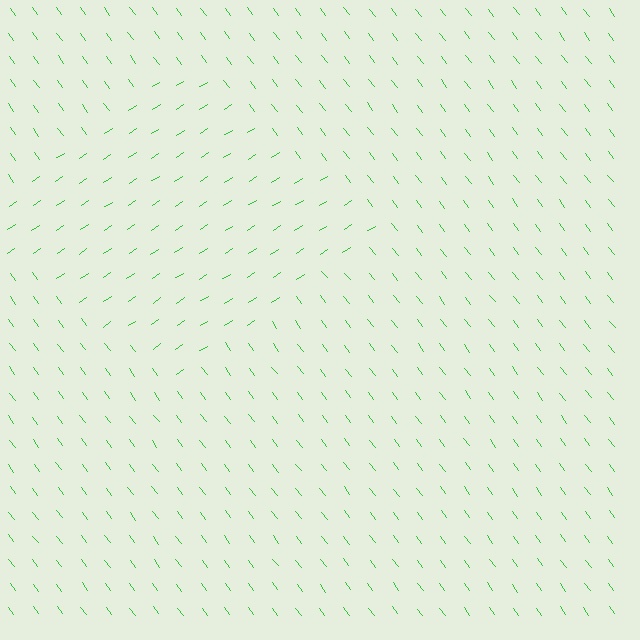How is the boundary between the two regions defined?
The boundary is defined purely by a change in line orientation (approximately 86 degrees difference). All lines are the same color and thickness.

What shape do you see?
I see a diamond.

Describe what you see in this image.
The image is filled with small green line segments. A diamond region in the image has lines oriented differently from the surrounding lines, creating a visible texture boundary.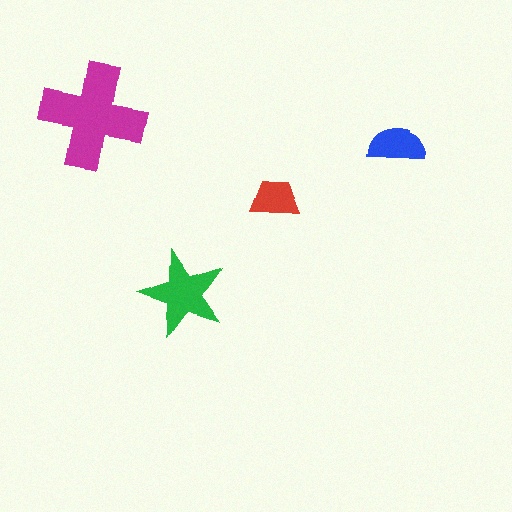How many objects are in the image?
There are 4 objects in the image.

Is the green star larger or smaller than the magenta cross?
Smaller.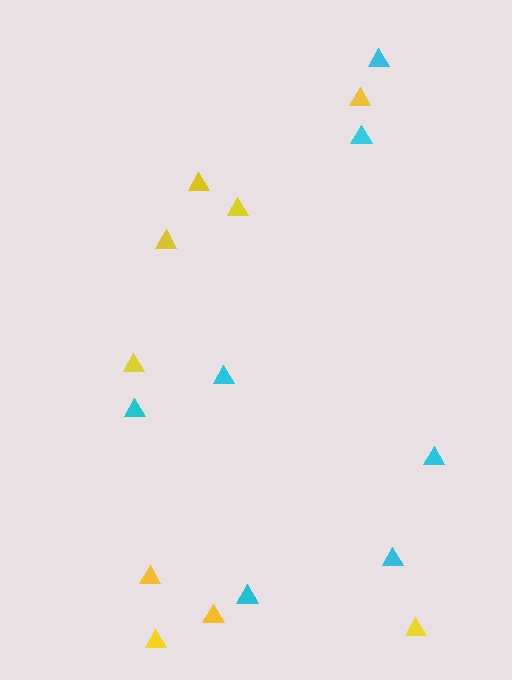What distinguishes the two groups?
There are 2 groups: one group of yellow triangles (9) and one group of cyan triangles (7).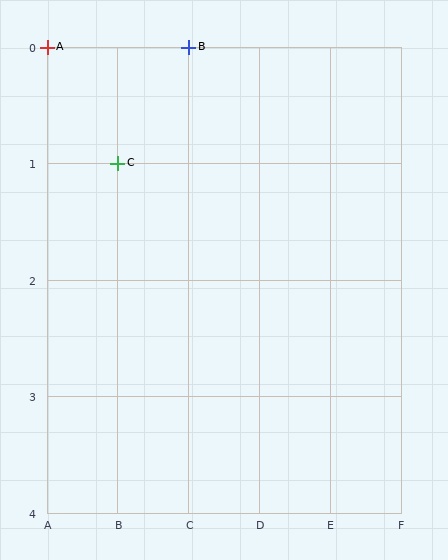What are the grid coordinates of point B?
Point B is at grid coordinates (C, 0).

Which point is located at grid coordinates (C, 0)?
Point B is at (C, 0).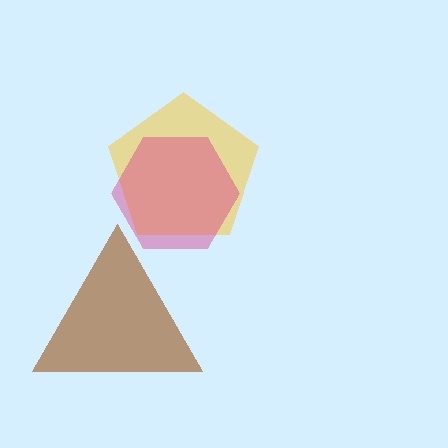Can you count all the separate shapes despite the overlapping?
Yes, there are 3 separate shapes.